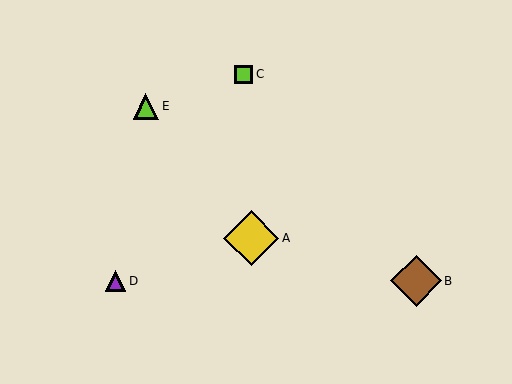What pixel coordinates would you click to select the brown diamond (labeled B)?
Click at (416, 281) to select the brown diamond B.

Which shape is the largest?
The yellow diamond (labeled A) is the largest.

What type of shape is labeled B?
Shape B is a brown diamond.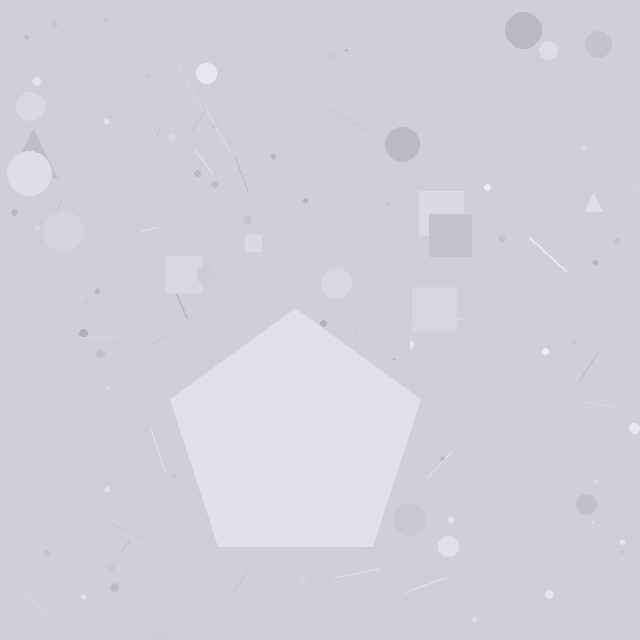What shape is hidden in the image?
A pentagon is hidden in the image.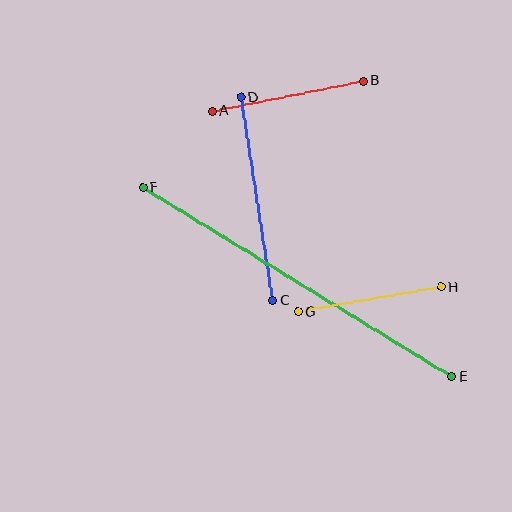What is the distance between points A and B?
The distance is approximately 154 pixels.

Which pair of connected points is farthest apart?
Points E and F are farthest apart.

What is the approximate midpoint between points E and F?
The midpoint is at approximately (297, 282) pixels.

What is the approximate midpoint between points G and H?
The midpoint is at approximately (369, 300) pixels.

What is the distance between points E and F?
The distance is approximately 362 pixels.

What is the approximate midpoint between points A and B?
The midpoint is at approximately (288, 96) pixels.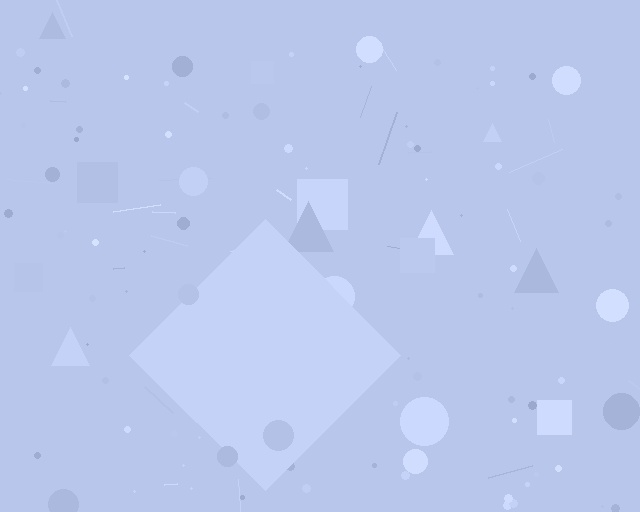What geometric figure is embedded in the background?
A diamond is embedded in the background.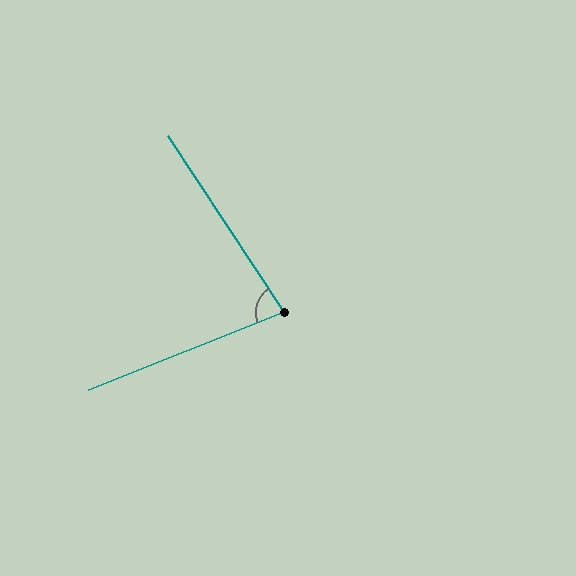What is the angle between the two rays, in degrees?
Approximately 78 degrees.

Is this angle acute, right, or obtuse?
It is acute.